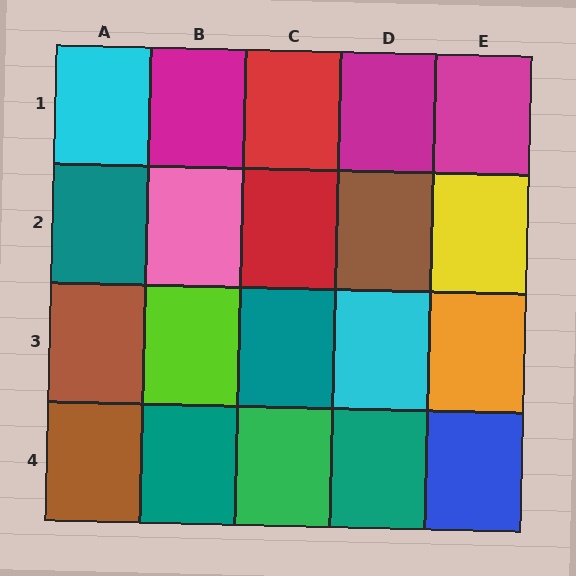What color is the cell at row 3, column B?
Lime.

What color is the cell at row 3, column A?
Brown.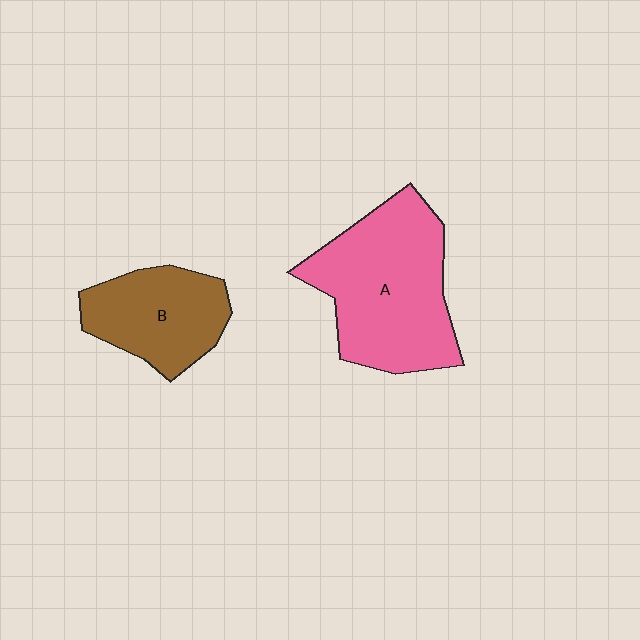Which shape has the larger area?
Shape A (pink).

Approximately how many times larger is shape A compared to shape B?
Approximately 1.6 times.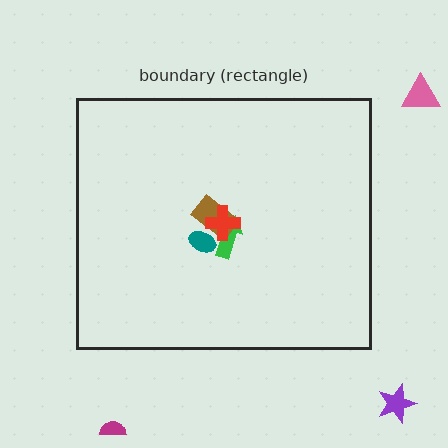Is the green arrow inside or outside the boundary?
Inside.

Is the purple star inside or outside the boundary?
Outside.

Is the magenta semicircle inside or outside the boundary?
Outside.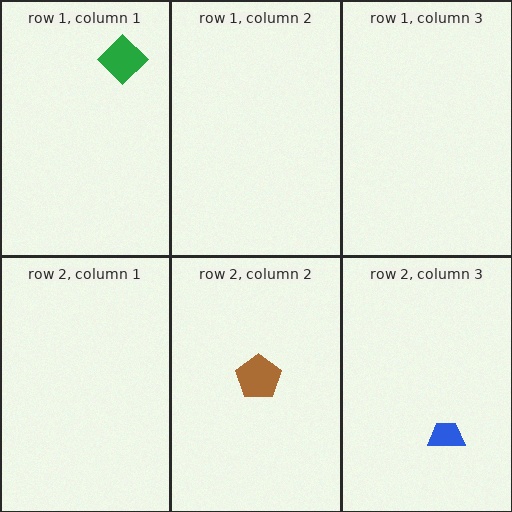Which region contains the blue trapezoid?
The row 2, column 3 region.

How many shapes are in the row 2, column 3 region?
1.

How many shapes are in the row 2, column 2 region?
1.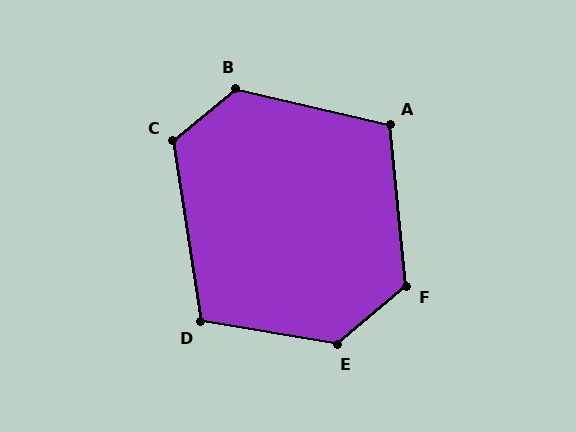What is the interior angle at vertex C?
Approximately 121 degrees (obtuse).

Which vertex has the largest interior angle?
E, at approximately 131 degrees.